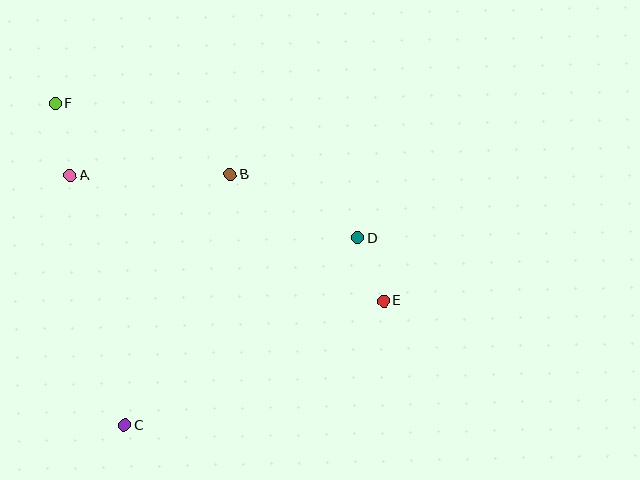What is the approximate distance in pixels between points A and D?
The distance between A and D is approximately 294 pixels.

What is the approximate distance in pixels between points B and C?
The distance between B and C is approximately 273 pixels.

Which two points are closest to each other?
Points D and E are closest to each other.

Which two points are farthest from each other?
Points E and F are farthest from each other.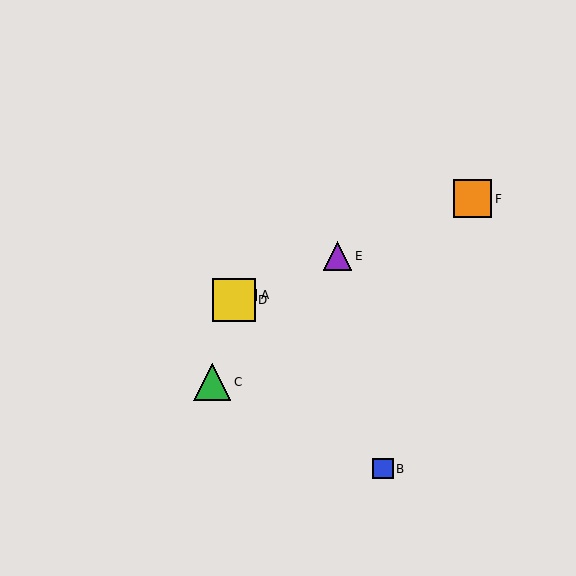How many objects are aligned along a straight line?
4 objects (A, D, E, F) are aligned along a straight line.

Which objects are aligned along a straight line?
Objects A, D, E, F are aligned along a straight line.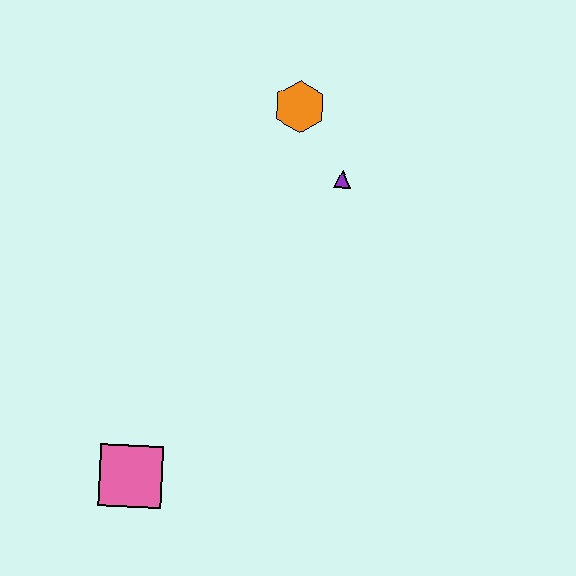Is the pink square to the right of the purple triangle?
No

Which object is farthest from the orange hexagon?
The pink square is farthest from the orange hexagon.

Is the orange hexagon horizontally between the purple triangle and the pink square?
Yes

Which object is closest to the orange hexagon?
The purple triangle is closest to the orange hexagon.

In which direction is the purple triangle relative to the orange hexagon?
The purple triangle is below the orange hexagon.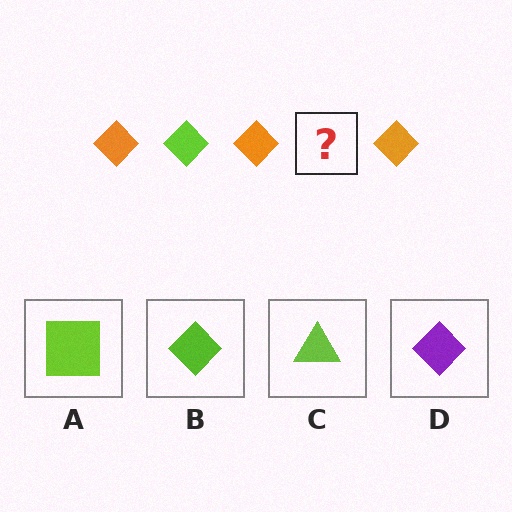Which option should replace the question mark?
Option B.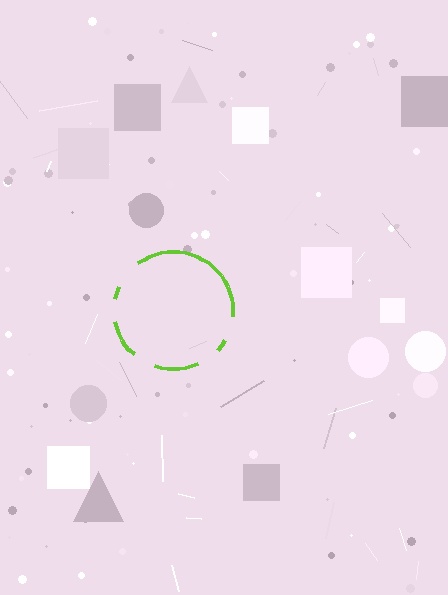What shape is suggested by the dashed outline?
The dashed outline suggests a circle.